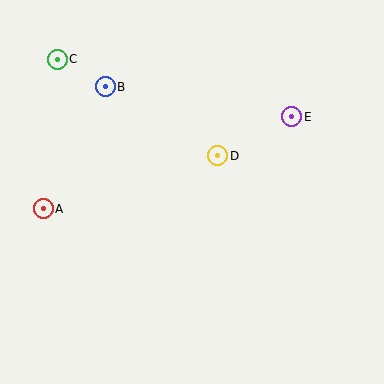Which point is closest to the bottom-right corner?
Point D is closest to the bottom-right corner.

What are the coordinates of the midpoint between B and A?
The midpoint between B and A is at (74, 148).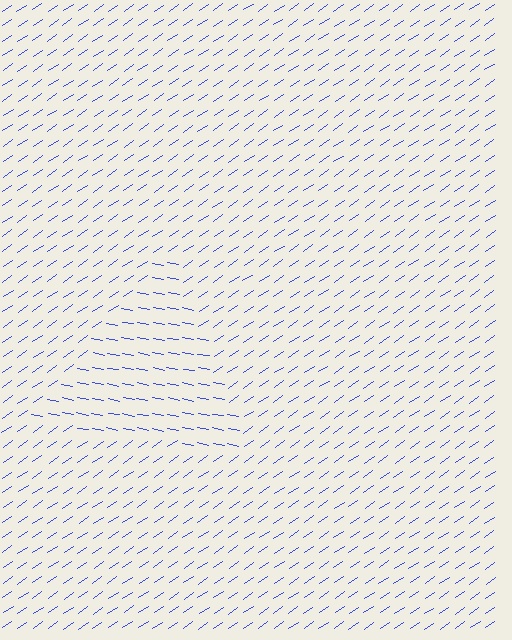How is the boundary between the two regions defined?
The boundary is defined purely by a change in line orientation (approximately 45 degrees difference). All lines are the same color and thickness.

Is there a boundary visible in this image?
Yes, there is a texture boundary formed by a change in line orientation.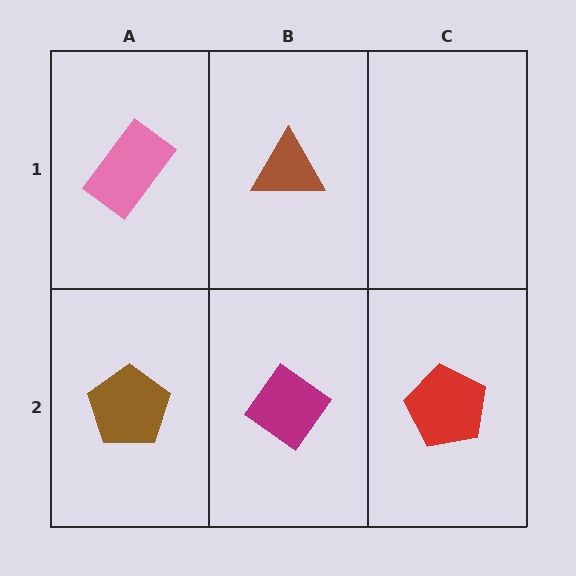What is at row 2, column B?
A magenta diamond.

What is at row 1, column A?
A pink rectangle.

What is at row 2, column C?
A red pentagon.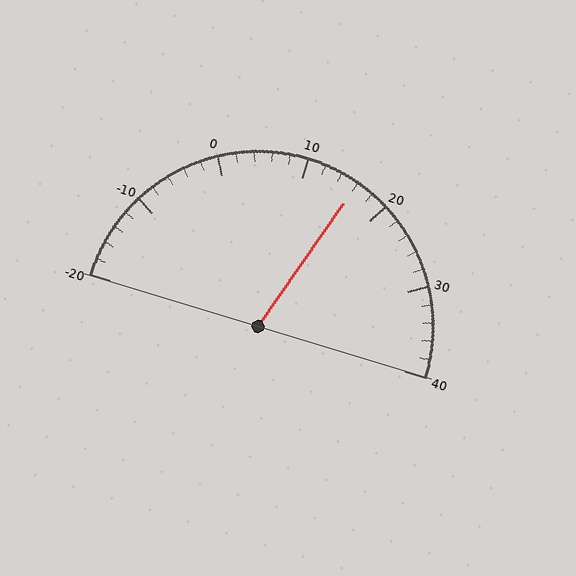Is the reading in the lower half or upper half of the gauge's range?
The reading is in the upper half of the range (-20 to 40).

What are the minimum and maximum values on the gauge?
The gauge ranges from -20 to 40.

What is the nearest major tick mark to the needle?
The nearest major tick mark is 20.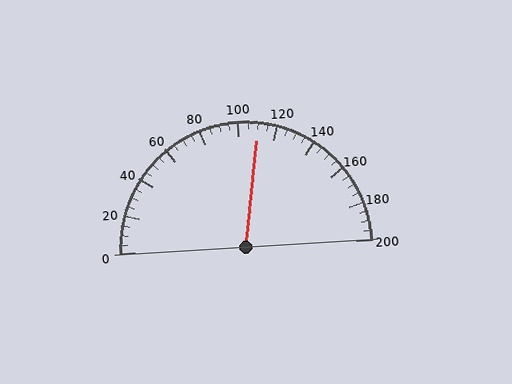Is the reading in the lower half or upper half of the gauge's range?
The reading is in the upper half of the range (0 to 200).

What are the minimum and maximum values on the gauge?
The gauge ranges from 0 to 200.